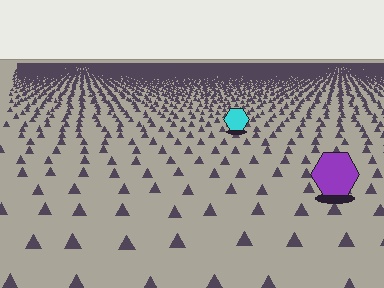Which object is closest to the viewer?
The purple hexagon is closest. The texture marks near it are larger and more spread out.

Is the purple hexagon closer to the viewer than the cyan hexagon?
Yes. The purple hexagon is closer — you can tell from the texture gradient: the ground texture is coarser near it.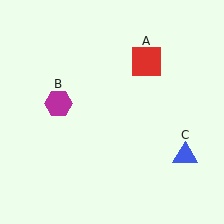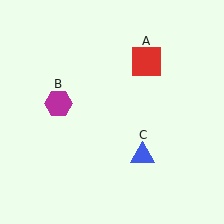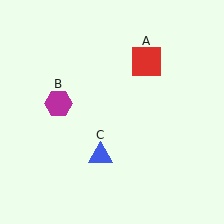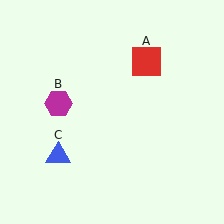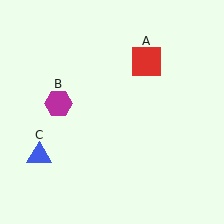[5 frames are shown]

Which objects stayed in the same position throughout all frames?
Red square (object A) and magenta hexagon (object B) remained stationary.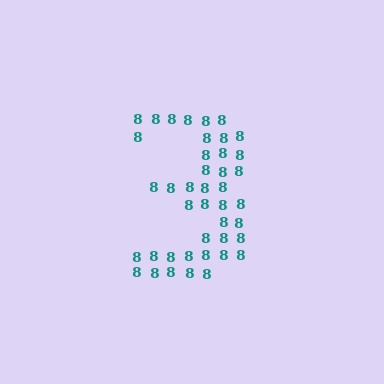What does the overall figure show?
The overall figure shows the digit 3.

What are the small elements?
The small elements are digit 8's.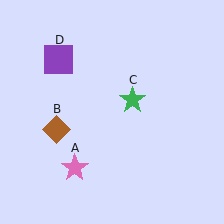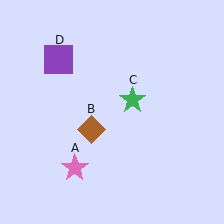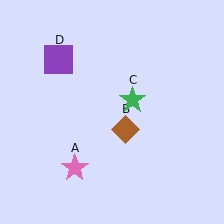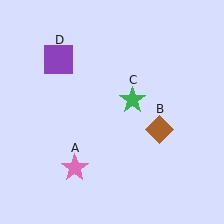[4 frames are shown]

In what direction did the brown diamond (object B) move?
The brown diamond (object B) moved right.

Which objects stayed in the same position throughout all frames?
Pink star (object A) and green star (object C) and purple square (object D) remained stationary.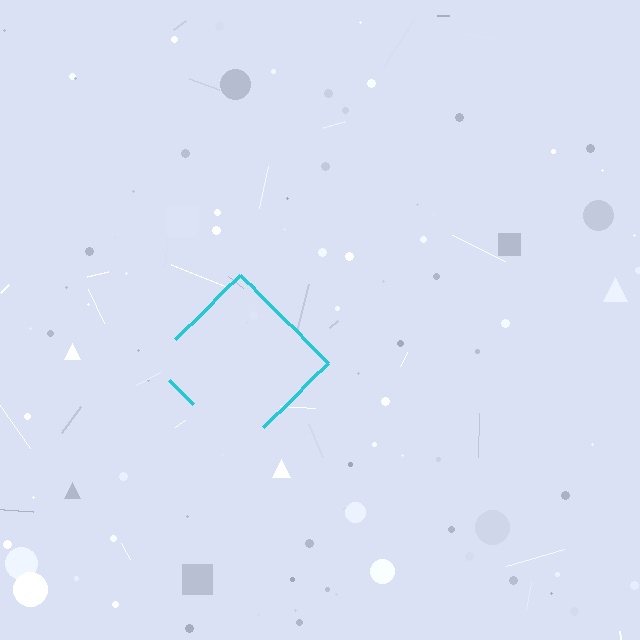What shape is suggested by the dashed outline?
The dashed outline suggests a diamond.